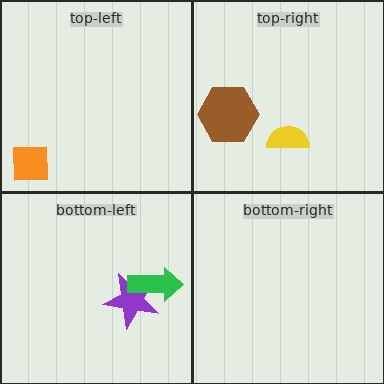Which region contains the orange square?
The top-left region.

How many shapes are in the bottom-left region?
2.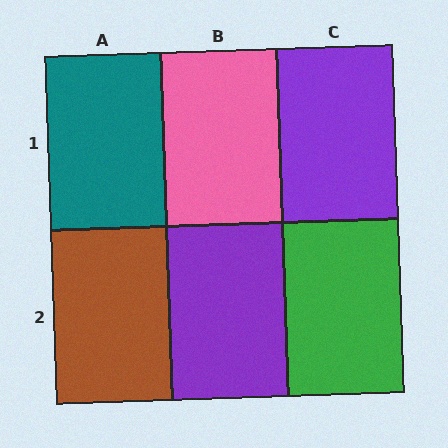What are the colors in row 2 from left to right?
Brown, purple, green.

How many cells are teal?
1 cell is teal.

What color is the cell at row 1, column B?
Pink.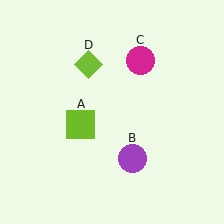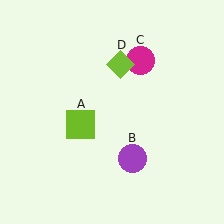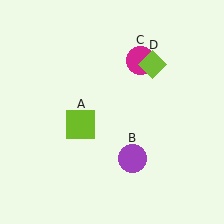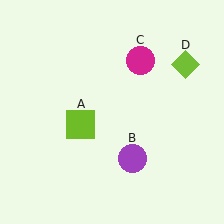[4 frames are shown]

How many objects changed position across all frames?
1 object changed position: lime diamond (object D).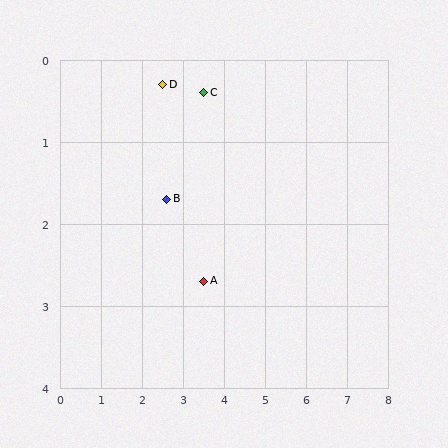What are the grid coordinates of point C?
Point C is at approximately (3.5, 0.4).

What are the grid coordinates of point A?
Point A is at approximately (3.5, 2.7).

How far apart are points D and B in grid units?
Points D and B are about 1.4 grid units apart.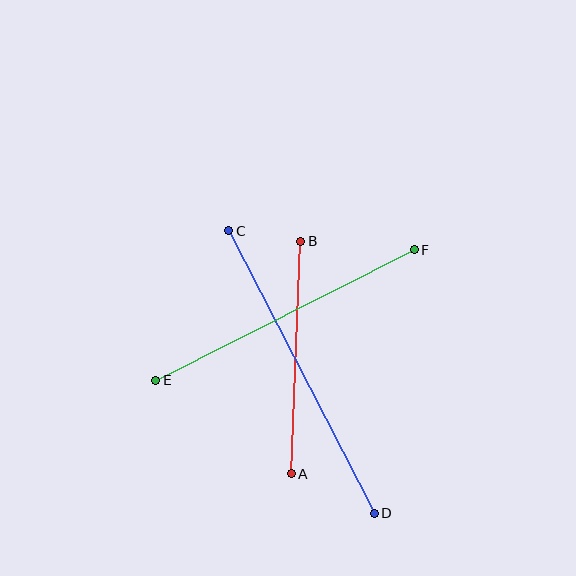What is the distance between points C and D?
The distance is approximately 318 pixels.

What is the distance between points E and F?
The distance is approximately 289 pixels.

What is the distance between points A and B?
The distance is approximately 232 pixels.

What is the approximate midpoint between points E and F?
The midpoint is at approximately (285, 315) pixels.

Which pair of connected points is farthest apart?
Points C and D are farthest apart.